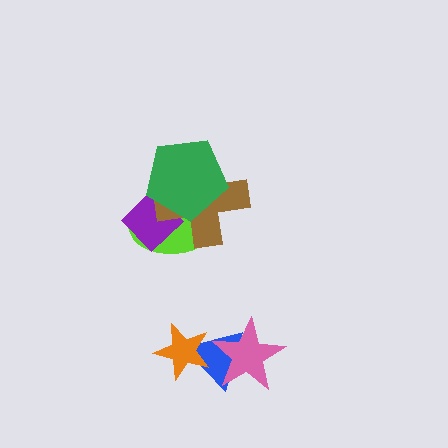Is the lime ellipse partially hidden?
Yes, it is partially covered by another shape.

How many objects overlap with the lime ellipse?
3 objects overlap with the lime ellipse.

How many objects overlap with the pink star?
1 object overlaps with the pink star.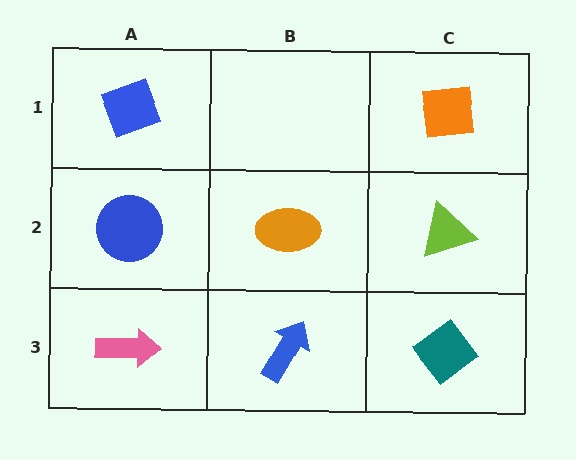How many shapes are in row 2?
3 shapes.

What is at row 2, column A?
A blue circle.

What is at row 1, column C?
An orange square.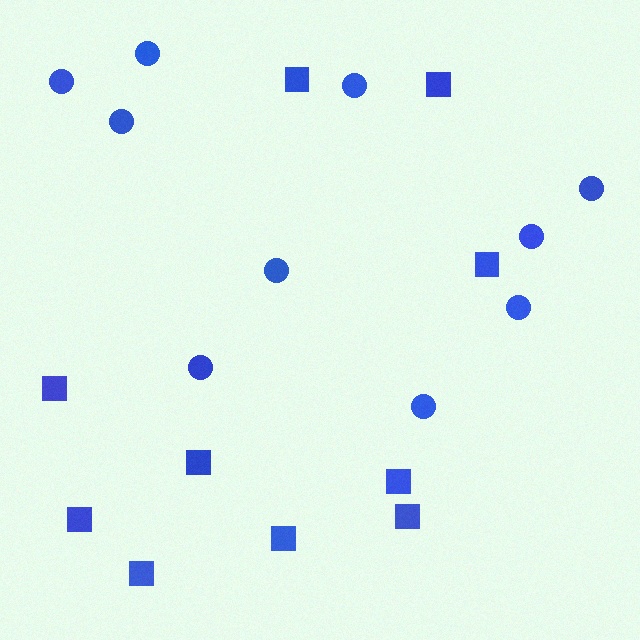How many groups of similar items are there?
There are 2 groups: one group of circles (10) and one group of squares (10).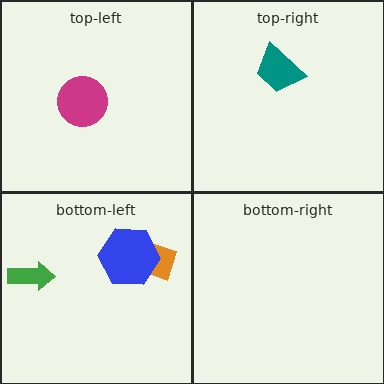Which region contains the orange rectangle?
The bottom-left region.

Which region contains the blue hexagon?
The bottom-left region.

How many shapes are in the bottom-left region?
3.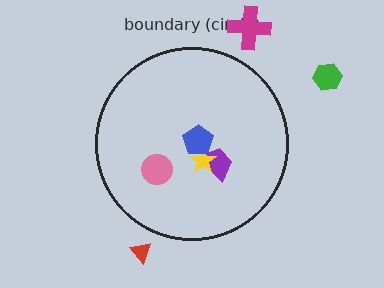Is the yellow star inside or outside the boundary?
Inside.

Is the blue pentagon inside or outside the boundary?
Inside.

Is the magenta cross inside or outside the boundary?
Outside.